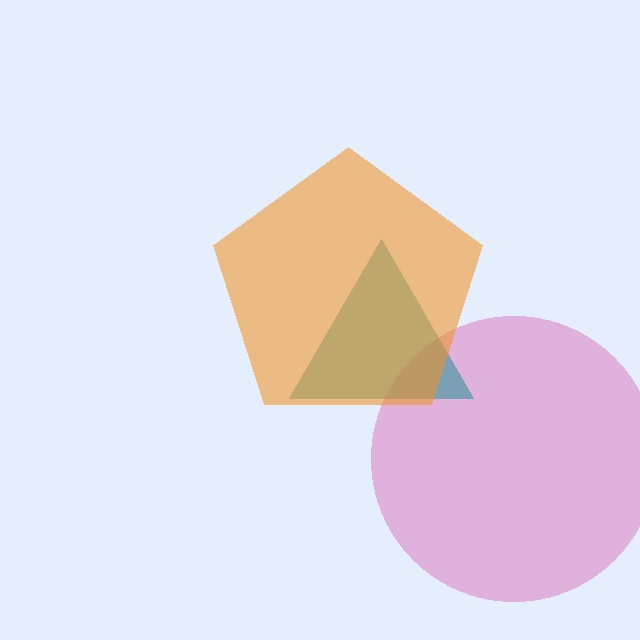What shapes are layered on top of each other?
The layered shapes are: a pink circle, a teal triangle, an orange pentagon.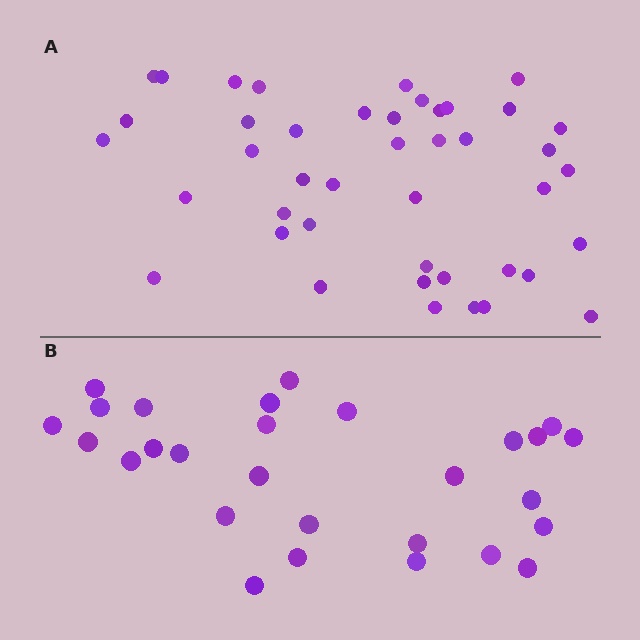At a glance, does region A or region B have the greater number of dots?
Region A (the top region) has more dots.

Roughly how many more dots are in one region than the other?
Region A has approximately 15 more dots than region B.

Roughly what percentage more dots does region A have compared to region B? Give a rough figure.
About 55% more.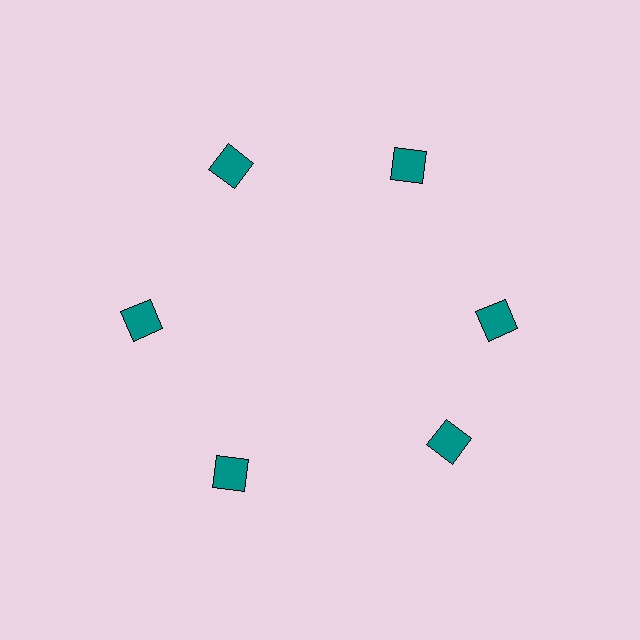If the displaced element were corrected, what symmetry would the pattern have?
It would have 6-fold rotational symmetry — the pattern would map onto itself every 60 degrees.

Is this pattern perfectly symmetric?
No. The 6 teal squares are arranged in a ring, but one element near the 5 o'clock position is rotated out of alignment along the ring, breaking the 6-fold rotational symmetry.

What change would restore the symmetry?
The symmetry would be restored by rotating it back into even spacing with its neighbors so that all 6 squares sit at equal angles and equal distance from the center.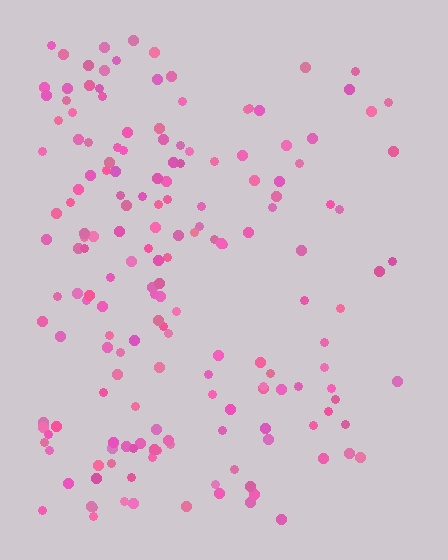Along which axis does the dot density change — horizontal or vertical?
Horizontal.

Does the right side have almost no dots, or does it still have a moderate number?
Still a moderate number, just noticeably fewer than the left.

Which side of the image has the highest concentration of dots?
The left.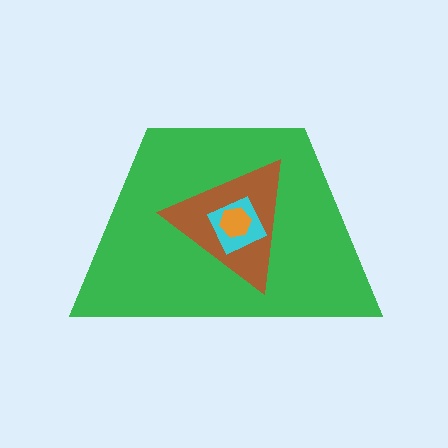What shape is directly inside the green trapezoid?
The brown triangle.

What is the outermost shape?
The green trapezoid.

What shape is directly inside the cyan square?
The orange hexagon.